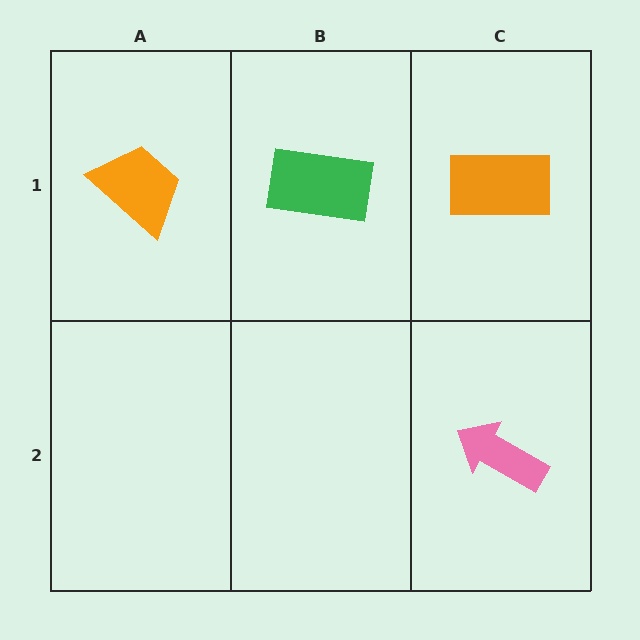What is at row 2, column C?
A pink arrow.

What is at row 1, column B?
A green rectangle.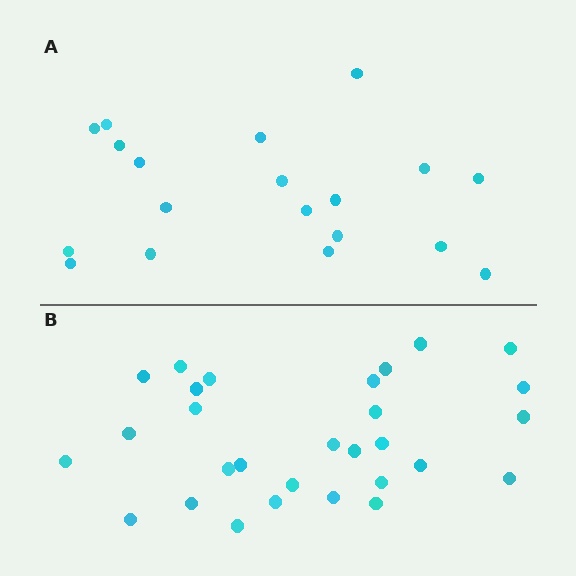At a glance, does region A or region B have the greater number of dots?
Region B (the bottom region) has more dots.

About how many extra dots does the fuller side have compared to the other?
Region B has roughly 10 or so more dots than region A.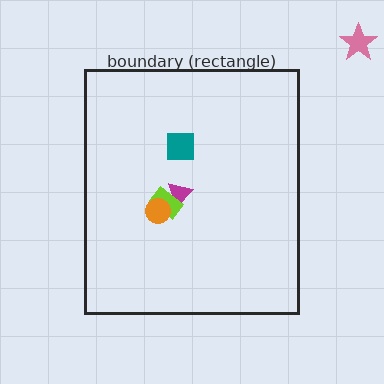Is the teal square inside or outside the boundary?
Inside.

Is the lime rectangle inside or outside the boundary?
Inside.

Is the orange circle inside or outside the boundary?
Inside.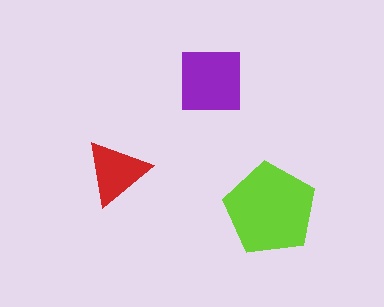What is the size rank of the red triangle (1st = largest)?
3rd.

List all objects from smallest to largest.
The red triangle, the purple square, the lime pentagon.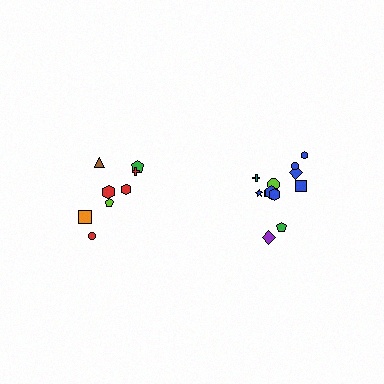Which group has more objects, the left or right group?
The right group.